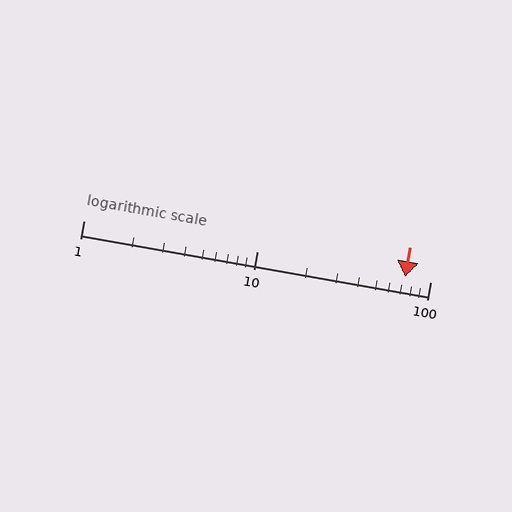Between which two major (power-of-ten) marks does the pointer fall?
The pointer is between 10 and 100.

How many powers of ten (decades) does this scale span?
The scale spans 2 decades, from 1 to 100.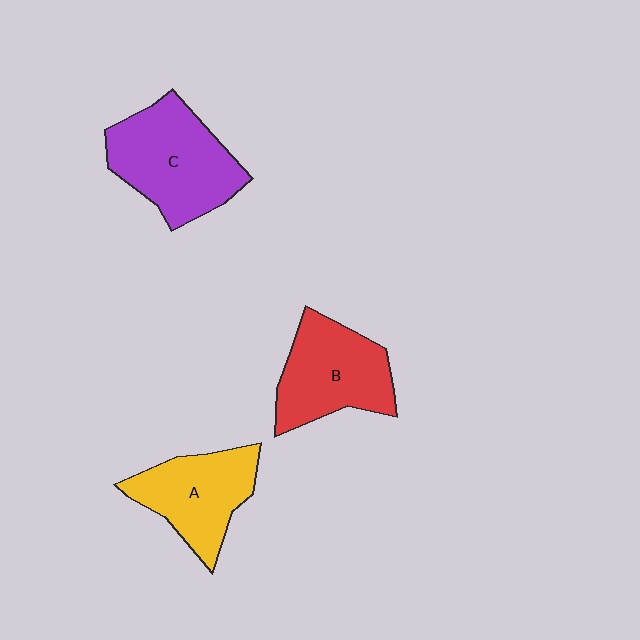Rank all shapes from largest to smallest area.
From largest to smallest: C (purple), B (red), A (yellow).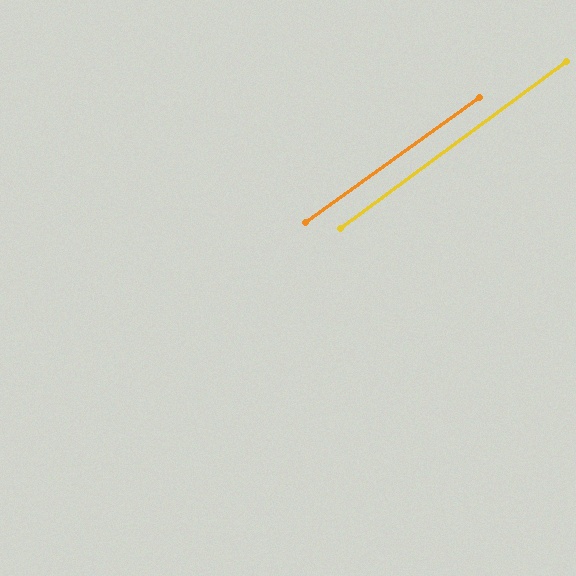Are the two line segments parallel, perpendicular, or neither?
Parallel — their directions differ by only 0.7°.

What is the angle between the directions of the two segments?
Approximately 1 degree.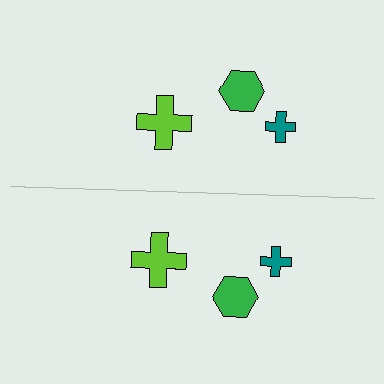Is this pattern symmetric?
Yes, this pattern has bilateral (reflection) symmetry.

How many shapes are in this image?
There are 6 shapes in this image.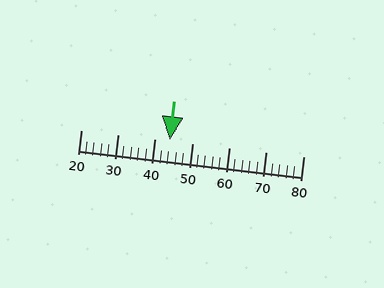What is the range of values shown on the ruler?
The ruler shows values from 20 to 80.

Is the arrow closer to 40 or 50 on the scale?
The arrow is closer to 40.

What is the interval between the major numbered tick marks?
The major tick marks are spaced 10 units apart.